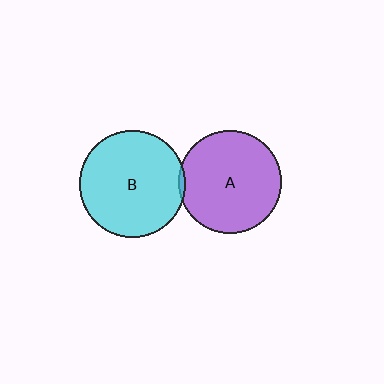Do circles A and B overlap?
Yes.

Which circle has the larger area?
Circle B (cyan).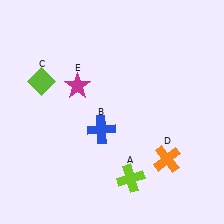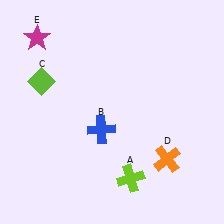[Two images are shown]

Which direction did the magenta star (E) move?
The magenta star (E) moved up.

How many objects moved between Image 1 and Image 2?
1 object moved between the two images.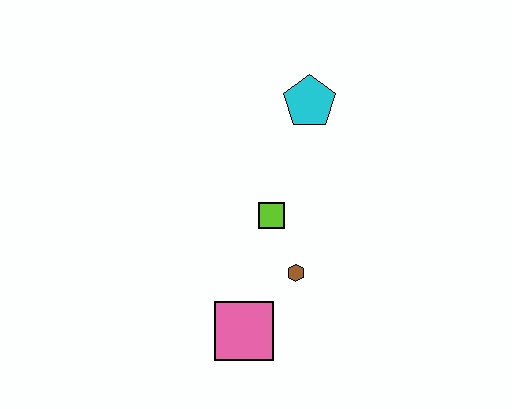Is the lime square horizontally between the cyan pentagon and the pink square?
Yes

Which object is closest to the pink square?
The brown hexagon is closest to the pink square.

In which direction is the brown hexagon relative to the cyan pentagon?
The brown hexagon is below the cyan pentagon.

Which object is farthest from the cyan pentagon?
The pink square is farthest from the cyan pentagon.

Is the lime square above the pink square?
Yes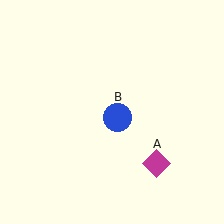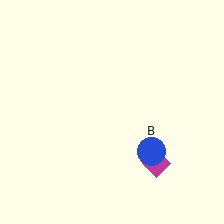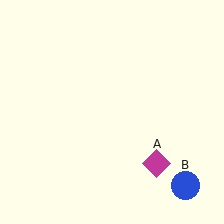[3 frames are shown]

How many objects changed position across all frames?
1 object changed position: blue circle (object B).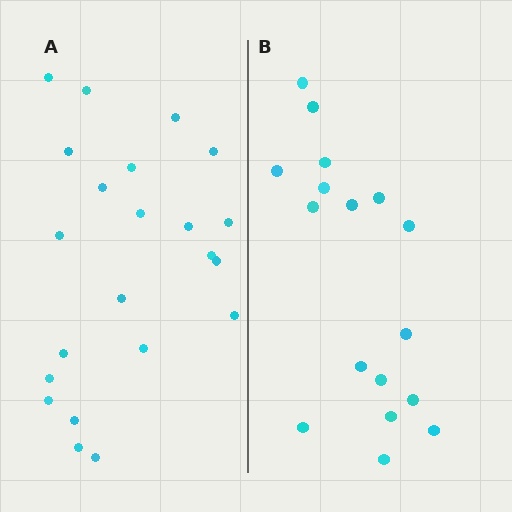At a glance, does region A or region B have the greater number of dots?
Region A (the left region) has more dots.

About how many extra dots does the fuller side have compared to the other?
Region A has about 5 more dots than region B.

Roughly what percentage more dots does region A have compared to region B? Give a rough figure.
About 30% more.